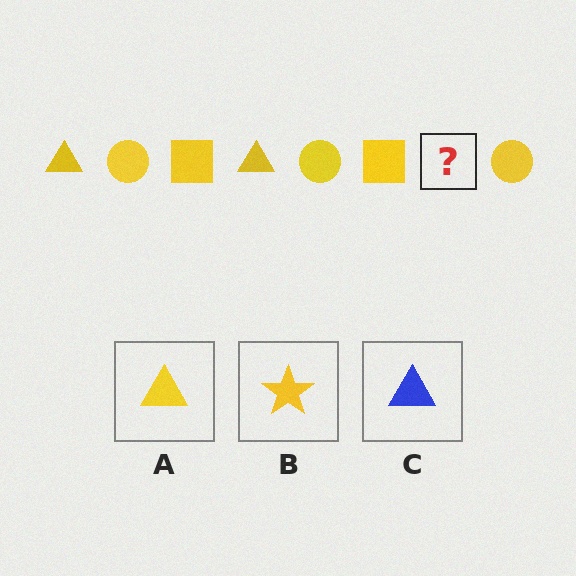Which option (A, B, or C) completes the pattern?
A.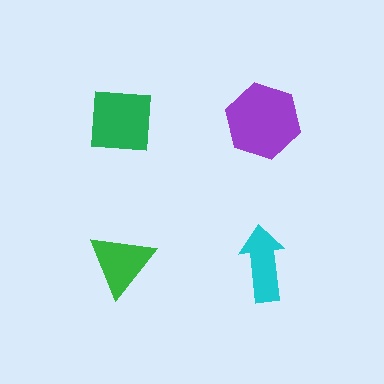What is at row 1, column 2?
A purple hexagon.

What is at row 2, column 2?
A cyan arrow.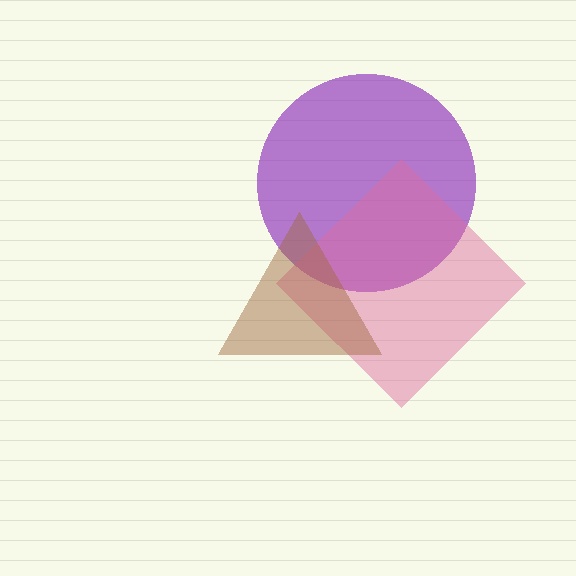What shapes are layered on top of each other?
The layered shapes are: a purple circle, a pink diamond, a brown triangle.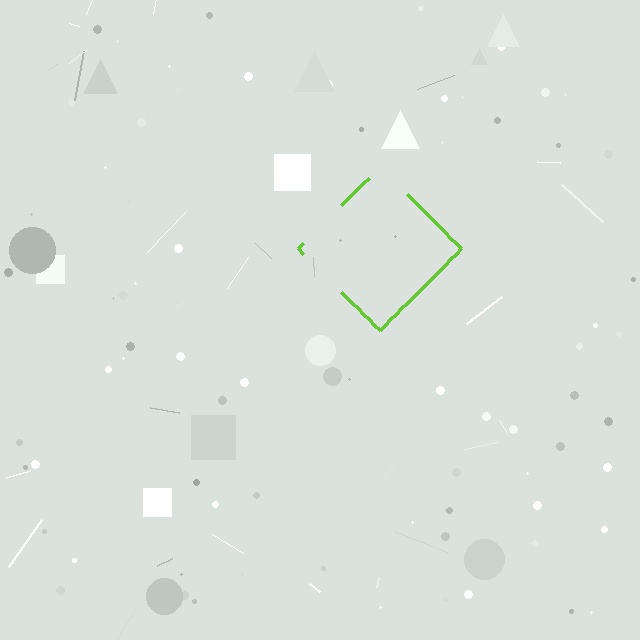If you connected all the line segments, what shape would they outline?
They would outline a diamond.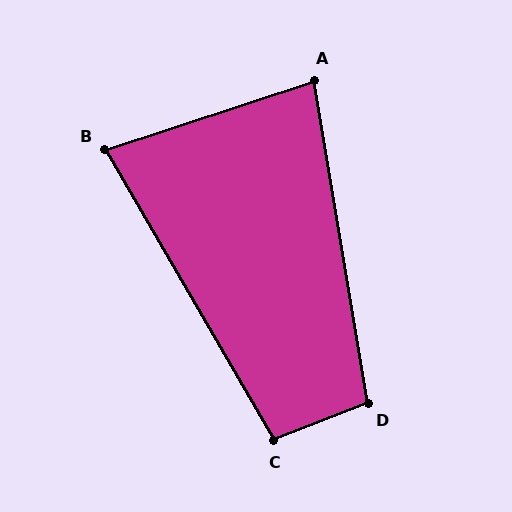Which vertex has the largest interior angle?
D, at approximately 102 degrees.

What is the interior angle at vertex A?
Approximately 81 degrees (acute).